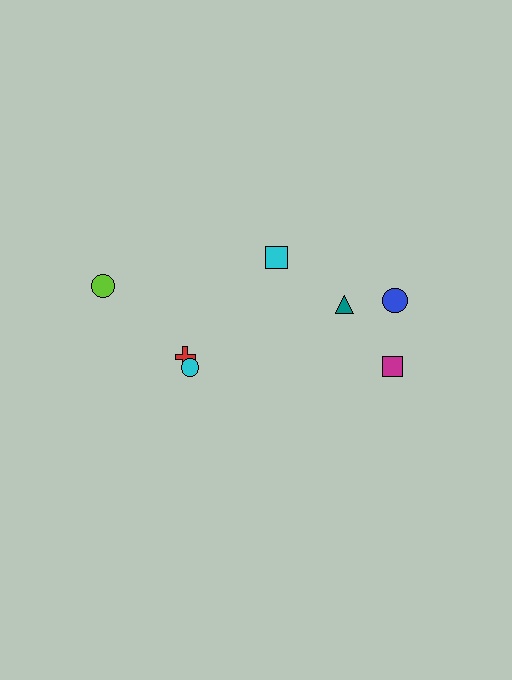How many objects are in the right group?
There are 5 objects.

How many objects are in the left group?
There are 3 objects.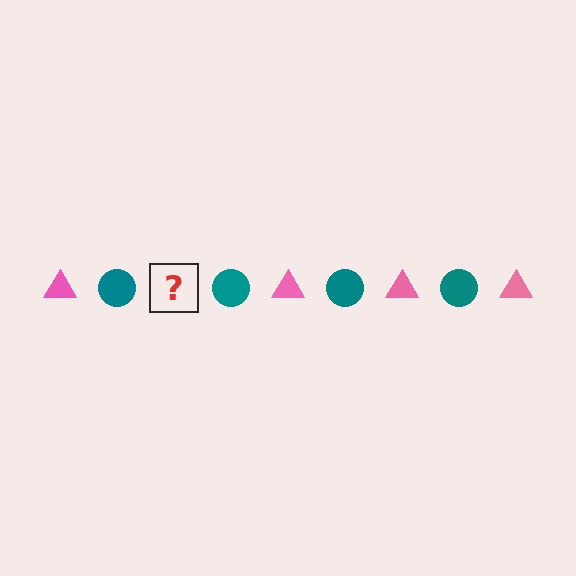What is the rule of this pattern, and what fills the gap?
The rule is that the pattern alternates between pink triangle and teal circle. The gap should be filled with a pink triangle.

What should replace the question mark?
The question mark should be replaced with a pink triangle.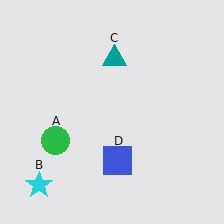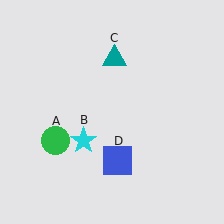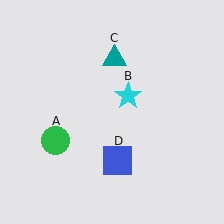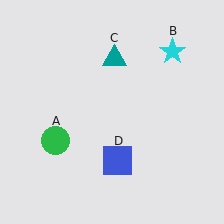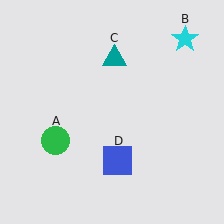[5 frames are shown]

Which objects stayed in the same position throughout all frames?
Green circle (object A) and teal triangle (object C) and blue square (object D) remained stationary.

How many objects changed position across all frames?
1 object changed position: cyan star (object B).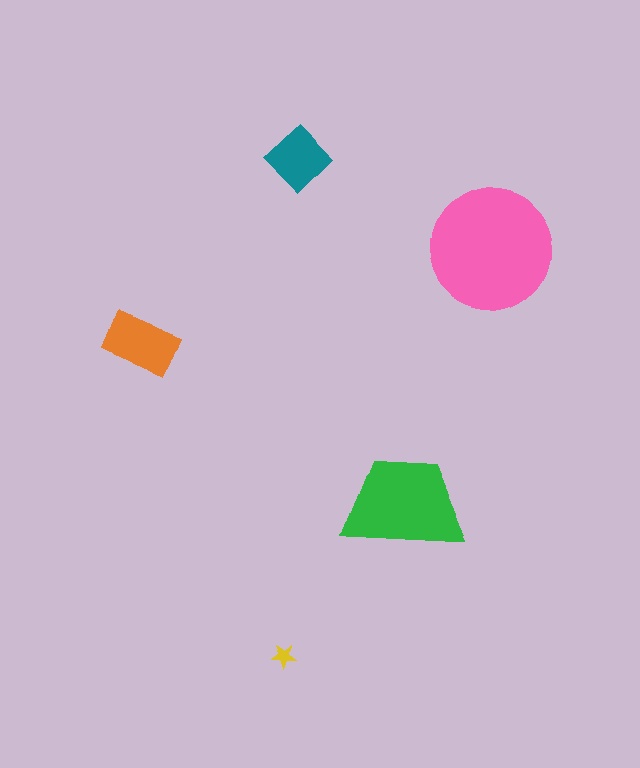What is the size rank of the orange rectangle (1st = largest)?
3rd.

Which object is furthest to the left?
The orange rectangle is leftmost.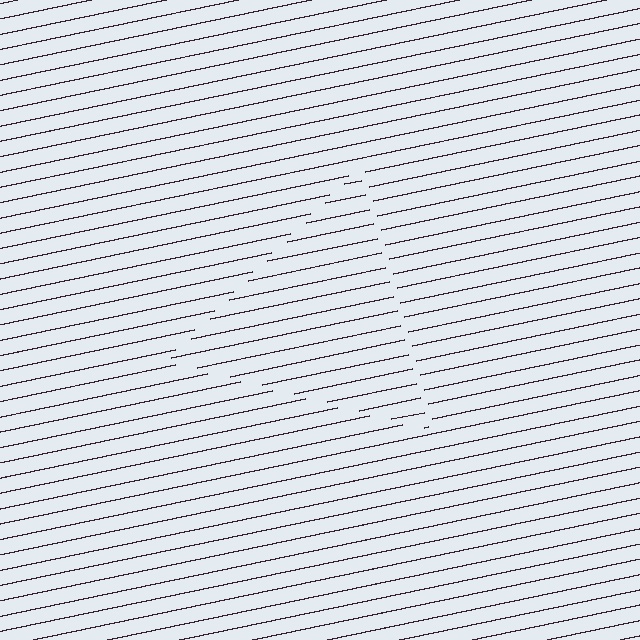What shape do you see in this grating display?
An illusory triangle. The interior of the shape contains the same grating, shifted by half a period — the contour is defined by the phase discontinuity where line-ends from the inner and outer gratings abut.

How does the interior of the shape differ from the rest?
The interior of the shape contains the same grating, shifted by half a period — the contour is defined by the phase discontinuity where line-ends from the inner and outer gratings abut.